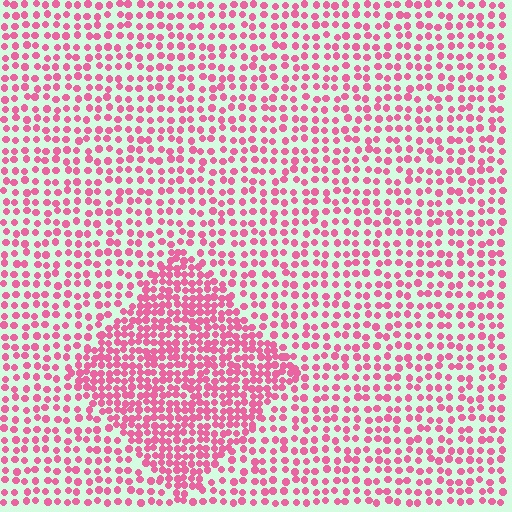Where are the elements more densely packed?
The elements are more densely packed inside the diamond boundary.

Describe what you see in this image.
The image contains small pink elements arranged at two different densities. A diamond-shaped region is visible where the elements are more densely packed than the surrounding area.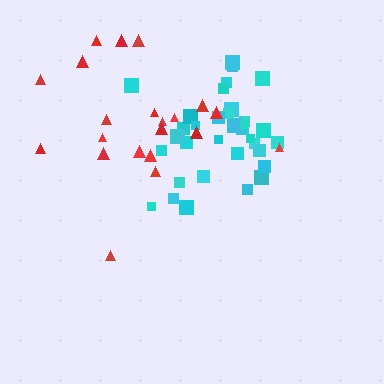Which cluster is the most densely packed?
Cyan.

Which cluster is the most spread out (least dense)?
Red.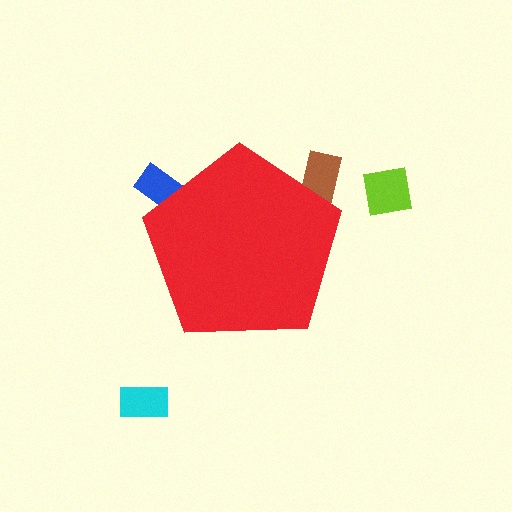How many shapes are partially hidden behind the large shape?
2 shapes are partially hidden.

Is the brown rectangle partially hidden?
Yes, the brown rectangle is partially hidden behind the red pentagon.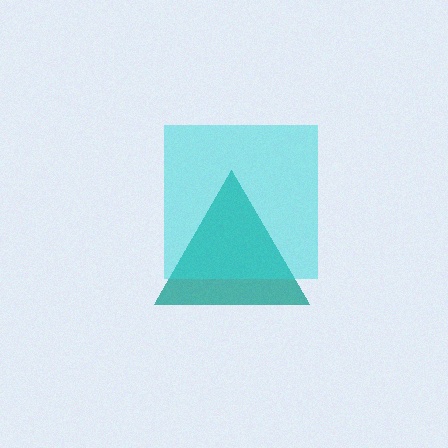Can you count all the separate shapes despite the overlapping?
Yes, there are 2 separate shapes.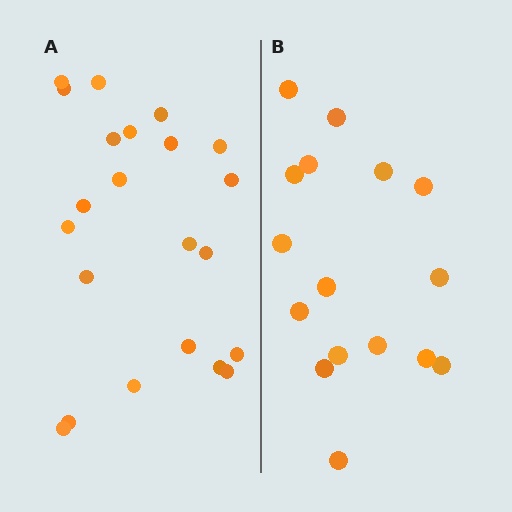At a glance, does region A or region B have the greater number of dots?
Region A (the left region) has more dots.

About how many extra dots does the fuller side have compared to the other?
Region A has about 6 more dots than region B.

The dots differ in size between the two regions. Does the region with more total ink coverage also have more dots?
No. Region B has more total ink coverage because its dots are larger, but region A actually contains more individual dots. Total area can be misleading — the number of items is what matters here.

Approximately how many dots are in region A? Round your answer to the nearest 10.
About 20 dots. (The exact count is 22, which rounds to 20.)